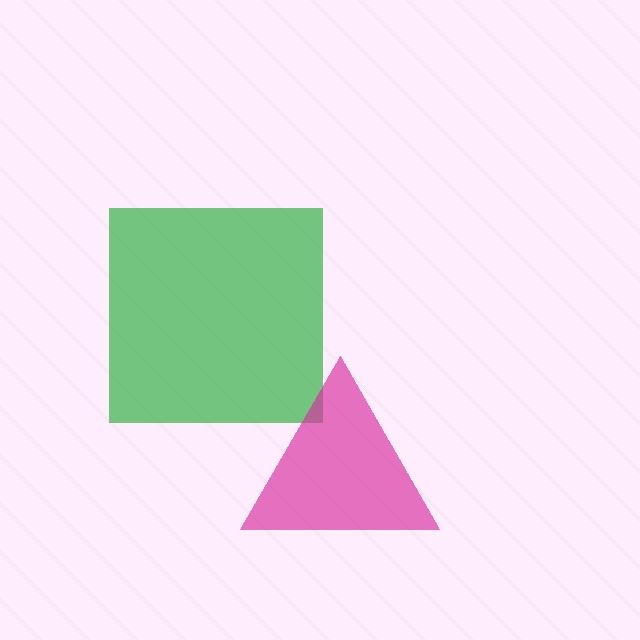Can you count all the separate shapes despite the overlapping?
Yes, there are 2 separate shapes.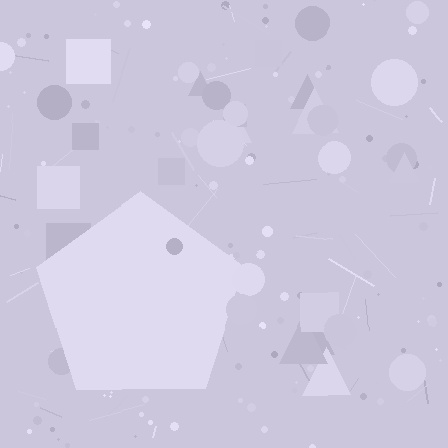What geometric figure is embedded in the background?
A pentagon is embedded in the background.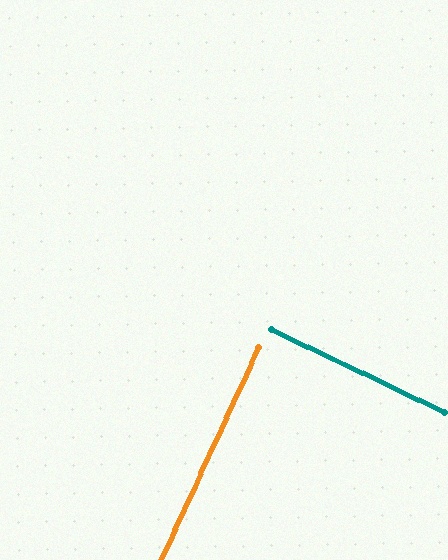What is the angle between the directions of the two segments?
Approximately 89 degrees.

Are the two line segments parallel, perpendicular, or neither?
Perpendicular — they meet at approximately 89°.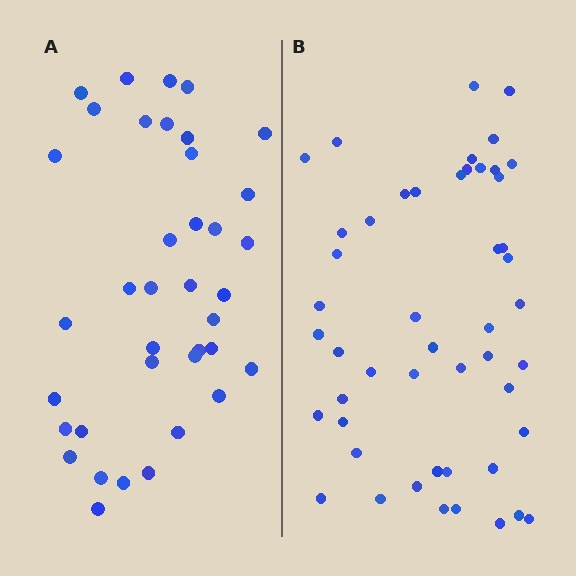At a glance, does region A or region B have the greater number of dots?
Region B (the right region) has more dots.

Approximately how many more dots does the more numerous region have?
Region B has roughly 12 or so more dots than region A.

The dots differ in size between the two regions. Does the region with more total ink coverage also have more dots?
No. Region A has more total ink coverage because its dots are larger, but region B actually contains more individual dots. Total area can be misleading — the number of items is what matters here.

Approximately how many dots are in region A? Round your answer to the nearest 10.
About 40 dots. (The exact count is 38, which rounds to 40.)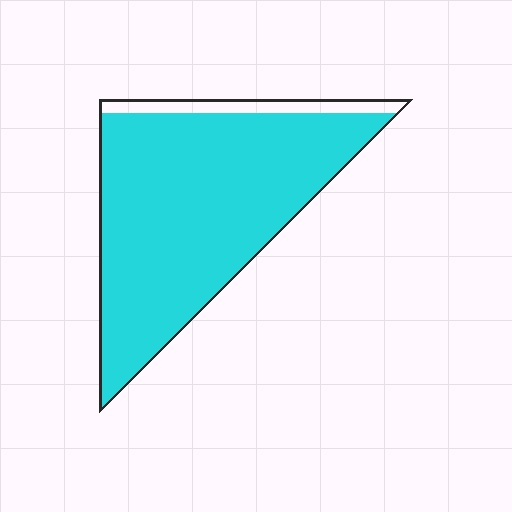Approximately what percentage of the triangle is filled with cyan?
Approximately 90%.